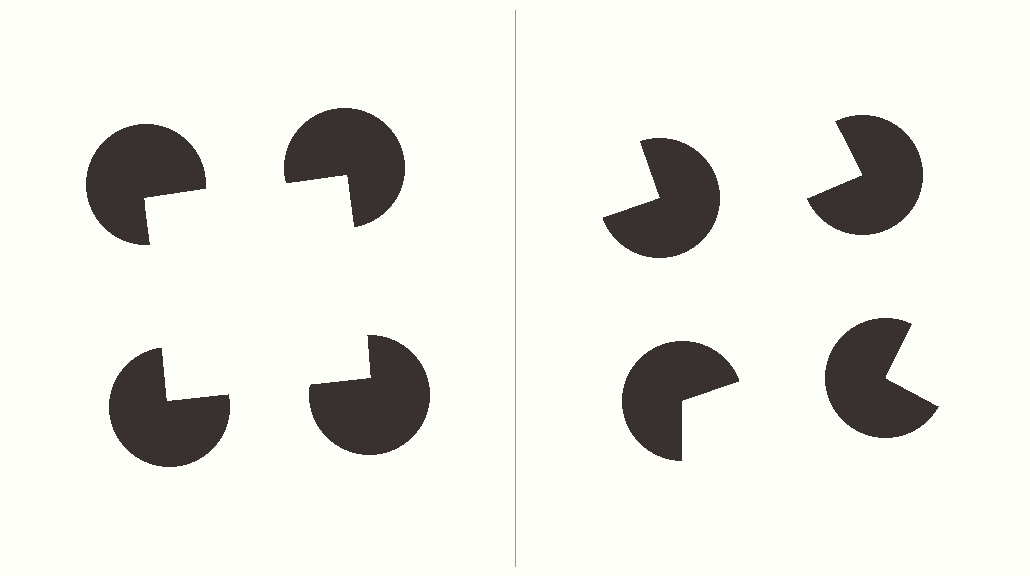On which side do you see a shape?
An illusory square appears on the left side. On the right side the wedge cuts are rotated, so no coherent shape forms.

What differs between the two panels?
The pac-man discs are positioned identically on both sides; only the wedge orientations differ. On the left they align to a square; on the right they are misaligned.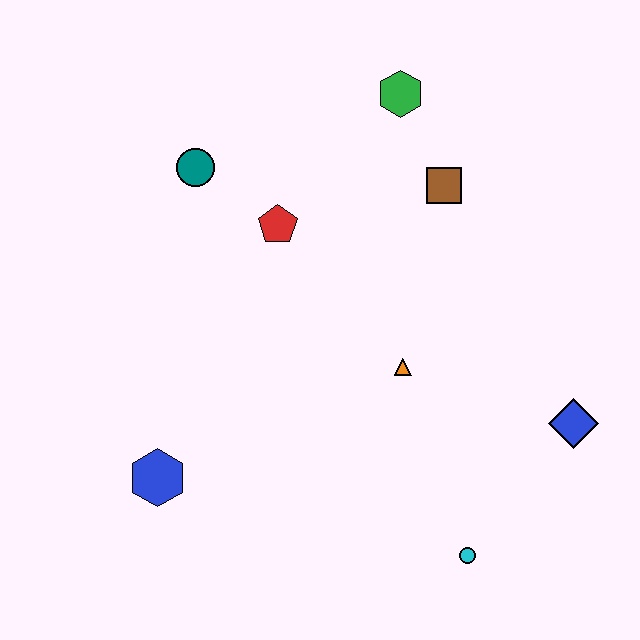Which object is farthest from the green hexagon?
The cyan circle is farthest from the green hexagon.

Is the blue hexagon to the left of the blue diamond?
Yes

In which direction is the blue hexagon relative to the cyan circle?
The blue hexagon is to the left of the cyan circle.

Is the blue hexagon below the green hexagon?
Yes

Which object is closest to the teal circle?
The red pentagon is closest to the teal circle.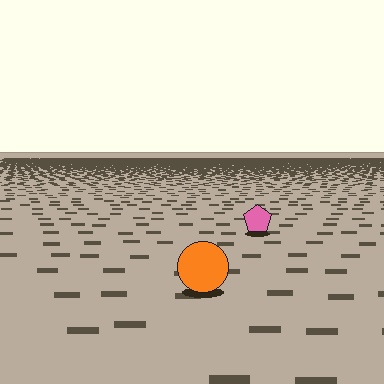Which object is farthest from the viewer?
The pink pentagon is farthest from the viewer. It appears smaller and the ground texture around it is denser.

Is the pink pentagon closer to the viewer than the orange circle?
No. The orange circle is closer — you can tell from the texture gradient: the ground texture is coarser near it.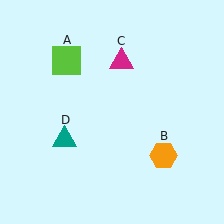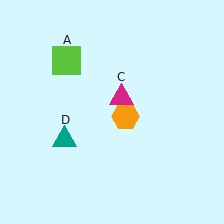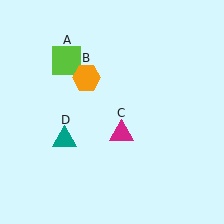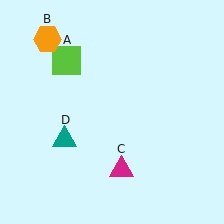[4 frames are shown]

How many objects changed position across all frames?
2 objects changed position: orange hexagon (object B), magenta triangle (object C).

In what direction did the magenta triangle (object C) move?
The magenta triangle (object C) moved down.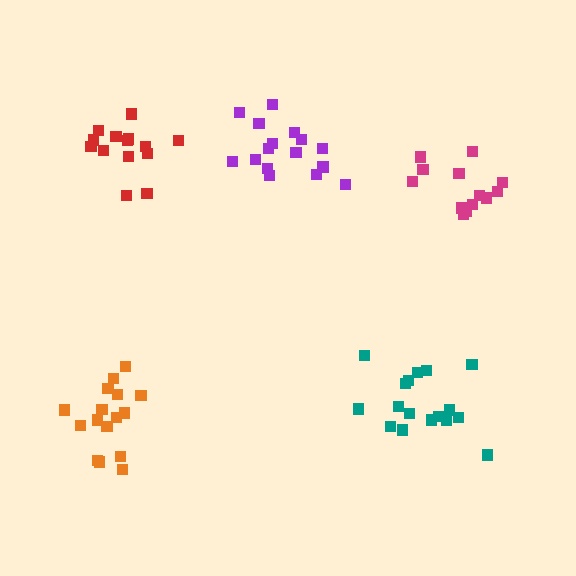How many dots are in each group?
Group 1: 13 dots, Group 2: 14 dots, Group 3: 16 dots, Group 4: 16 dots, Group 5: 18 dots (77 total).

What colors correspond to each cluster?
The clusters are colored: magenta, red, purple, orange, teal.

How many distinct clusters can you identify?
There are 5 distinct clusters.